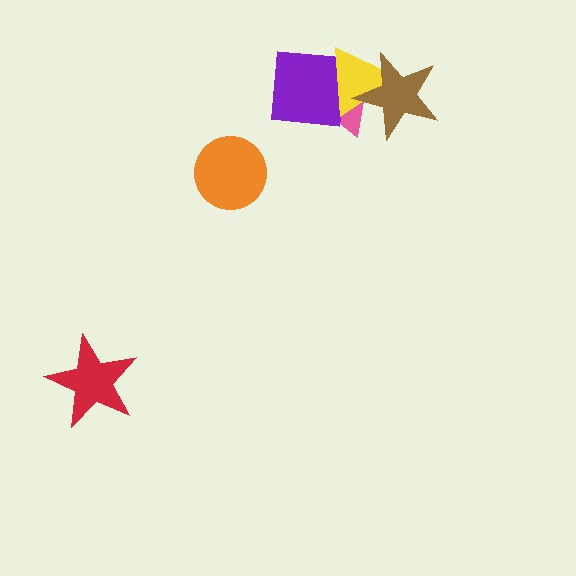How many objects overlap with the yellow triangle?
3 objects overlap with the yellow triangle.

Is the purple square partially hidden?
Yes, it is partially covered by another shape.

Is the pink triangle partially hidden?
Yes, it is partially covered by another shape.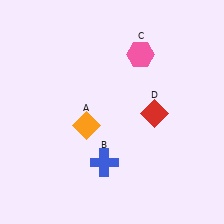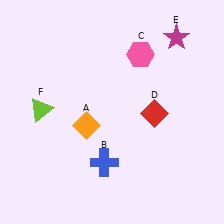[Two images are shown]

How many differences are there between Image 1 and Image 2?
There are 2 differences between the two images.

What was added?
A magenta star (E), a lime triangle (F) were added in Image 2.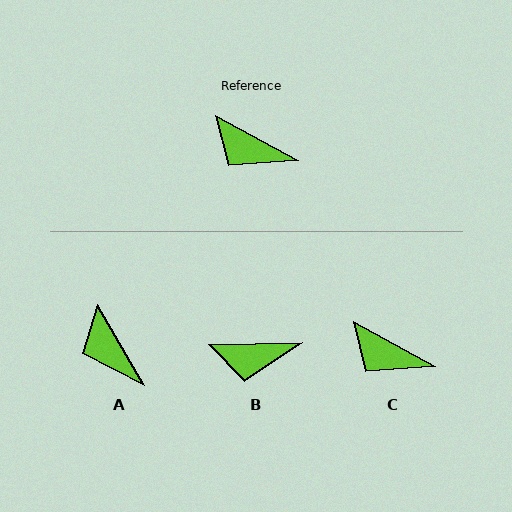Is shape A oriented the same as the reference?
No, it is off by about 32 degrees.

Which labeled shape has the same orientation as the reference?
C.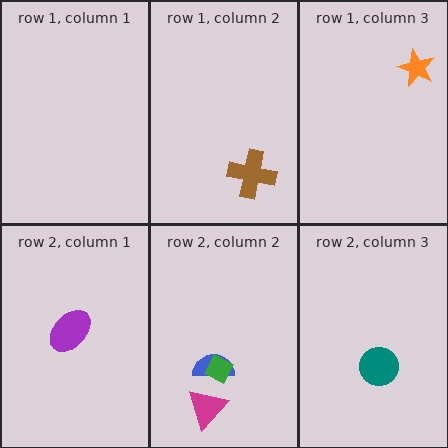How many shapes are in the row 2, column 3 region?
1.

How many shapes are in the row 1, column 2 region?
1.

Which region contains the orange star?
The row 1, column 3 region.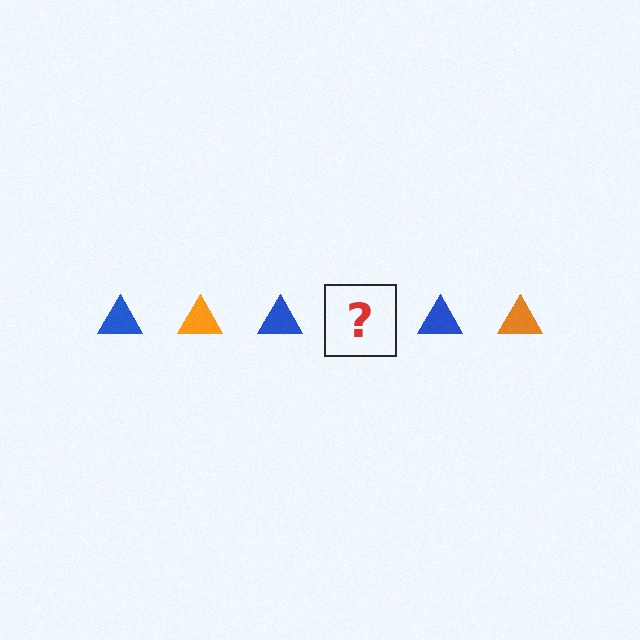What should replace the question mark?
The question mark should be replaced with an orange triangle.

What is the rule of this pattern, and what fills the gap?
The rule is that the pattern cycles through blue, orange triangles. The gap should be filled with an orange triangle.